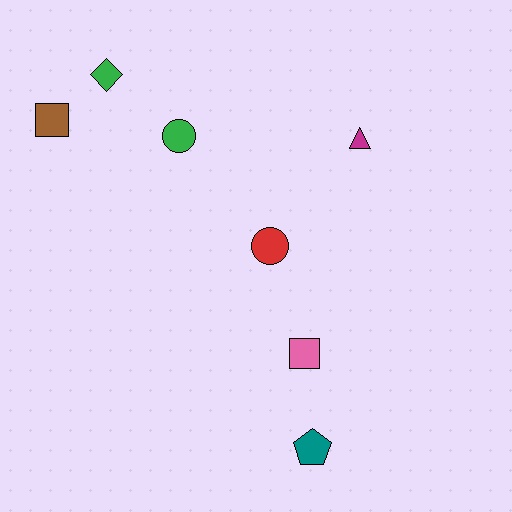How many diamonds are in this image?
There is 1 diamond.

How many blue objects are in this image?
There are no blue objects.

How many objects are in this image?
There are 7 objects.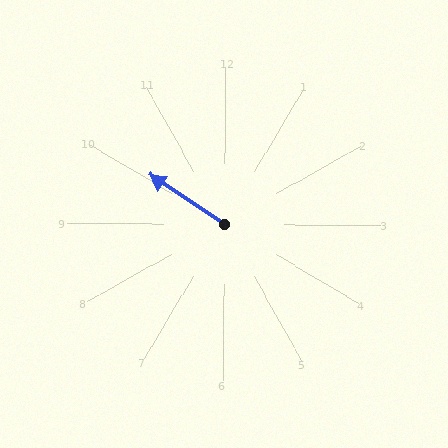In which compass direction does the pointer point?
Northwest.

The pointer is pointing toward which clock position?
Roughly 10 o'clock.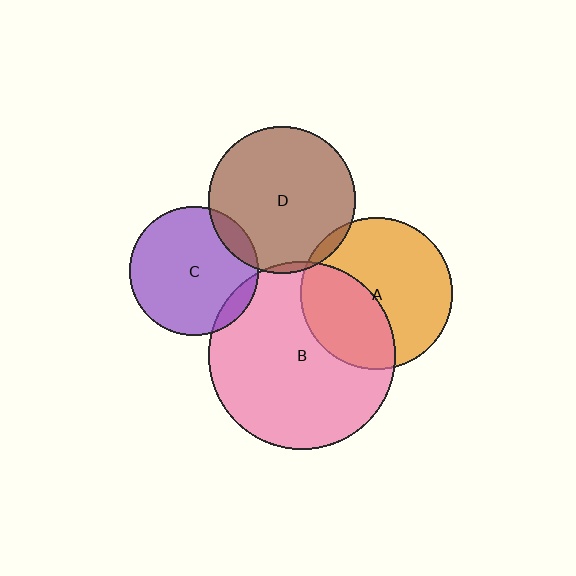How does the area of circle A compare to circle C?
Approximately 1.4 times.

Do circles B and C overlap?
Yes.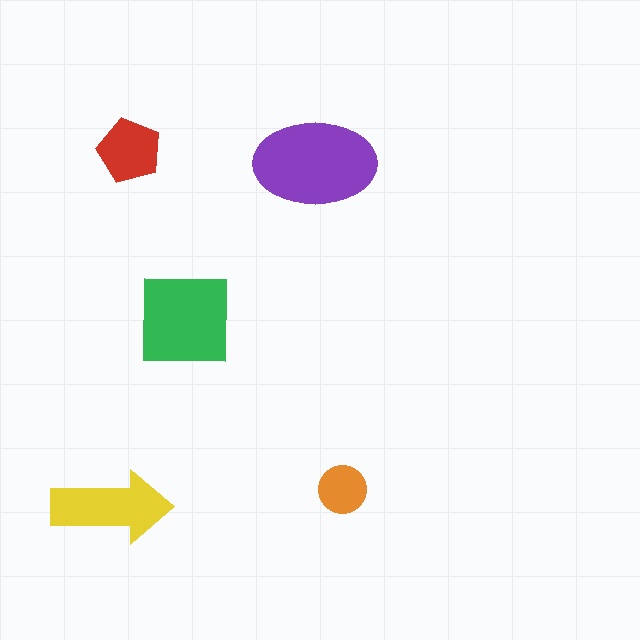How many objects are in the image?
There are 5 objects in the image.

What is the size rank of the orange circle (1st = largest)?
5th.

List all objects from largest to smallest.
The purple ellipse, the green square, the yellow arrow, the red pentagon, the orange circle.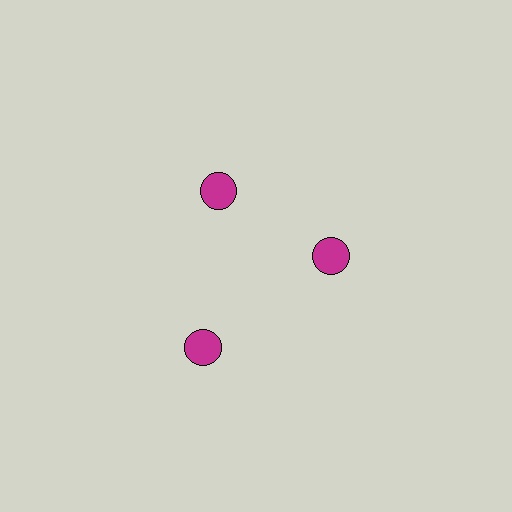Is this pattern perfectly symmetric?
No. The 3 magenta circles are arranged in a ring, but one element near the 7 o'clock position is pushed outward from the center, breaking the 3-fold rotational symmetry.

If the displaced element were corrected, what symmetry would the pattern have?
It would have 3-fold rotational symmetry — the pattern would map onto itself every 120 degrees.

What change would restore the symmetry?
The symmetry would be restored by moving it inward, back onto the ring so that all 3 circles sit at equal angles and equal distance from the center.